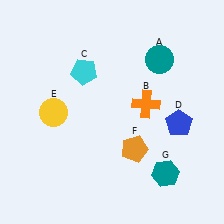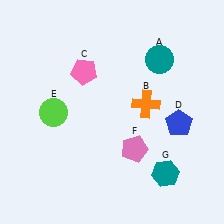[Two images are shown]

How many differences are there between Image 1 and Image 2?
There are 3 differences between the two images.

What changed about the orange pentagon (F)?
In Image 1, F is orange. In Image 2, it changed to pink.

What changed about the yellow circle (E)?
In Image 1, E is yellow. In Image 2, it changed to lime.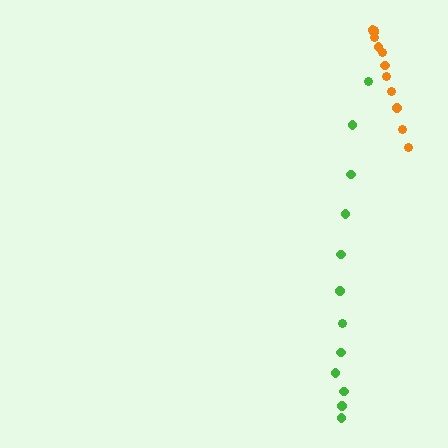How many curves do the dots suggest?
There are 2 distinct paths.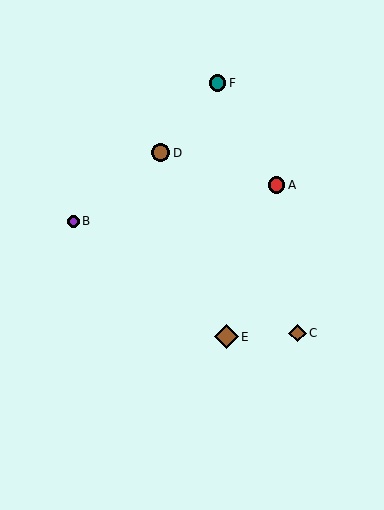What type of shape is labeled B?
Shape B is a purple circle.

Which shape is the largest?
The brown diamond (labeled E) is the largest.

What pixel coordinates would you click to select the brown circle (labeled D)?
Click at (160, 153) to select the brown circle D.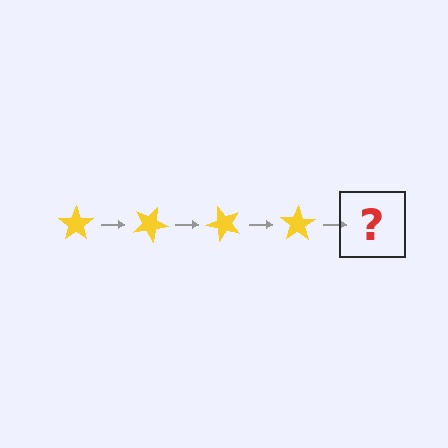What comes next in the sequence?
The next element should be a yellow star rotated 100 degrees.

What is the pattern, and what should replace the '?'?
The pattern is that the star rotates 25 degrees each step. The '?' should be a yellow star rotated 100 degrees.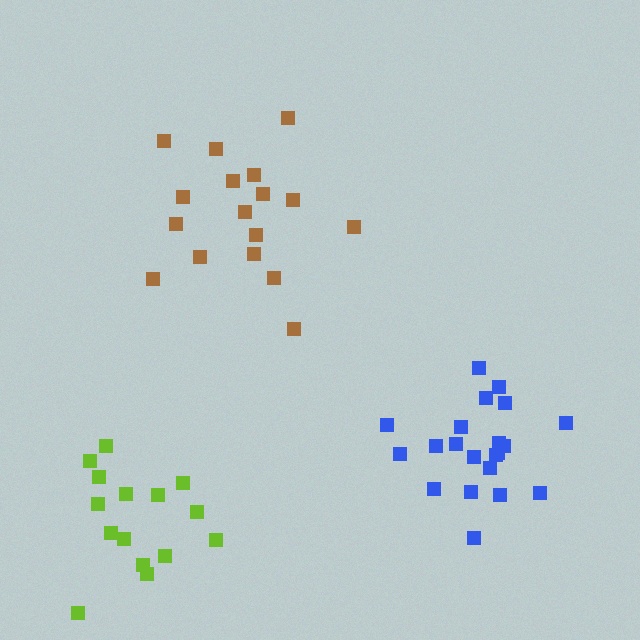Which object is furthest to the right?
The blue cluster is rightmost.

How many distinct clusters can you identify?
There are 3 distinct clusters.